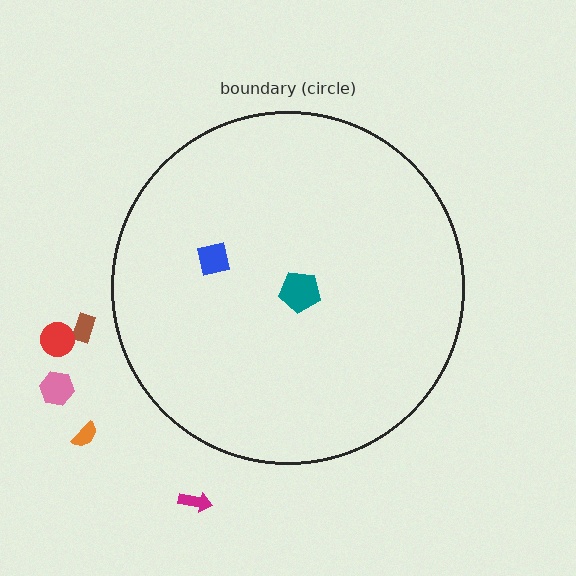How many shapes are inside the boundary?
2 inside, 5 outside.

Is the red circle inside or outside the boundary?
Outside.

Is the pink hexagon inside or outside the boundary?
Outside.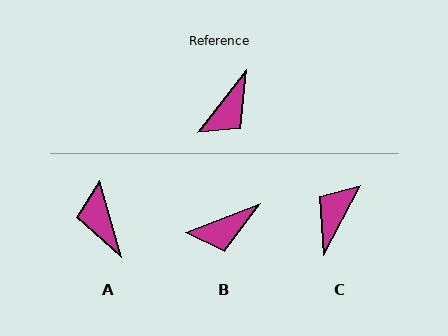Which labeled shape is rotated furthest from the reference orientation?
C, about 171 degrees away.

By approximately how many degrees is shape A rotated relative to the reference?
Approximately 127 degrees clockwise.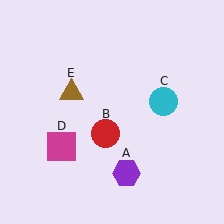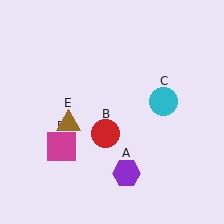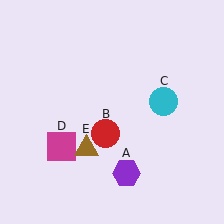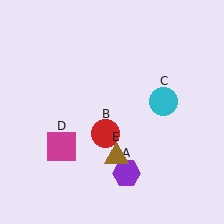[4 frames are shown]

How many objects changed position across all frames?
1 object changed position: brown triangle (object E).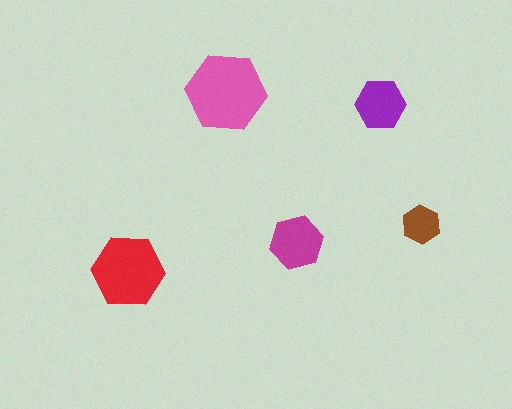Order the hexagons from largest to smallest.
the pink one, the red one, the magenta one, the purple one, the brown one.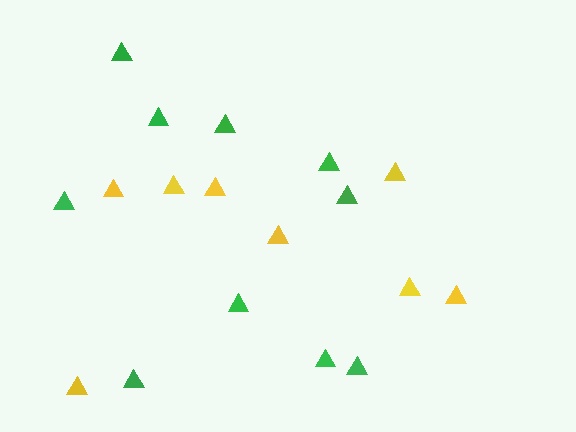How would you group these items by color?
There are 2 groups: one group of green triangles (10) and one group of yellow triangles (8).